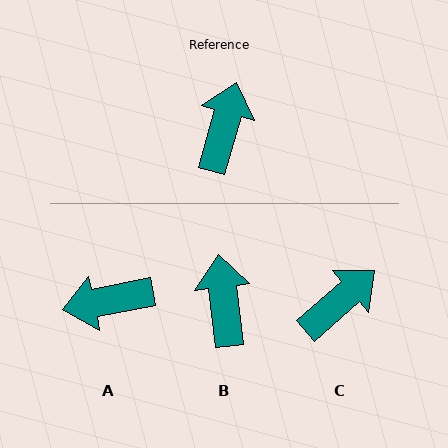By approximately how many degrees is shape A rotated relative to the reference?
Approximately 117 degrees counter-clockwise.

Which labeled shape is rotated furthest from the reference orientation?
A, about 117 degrees away.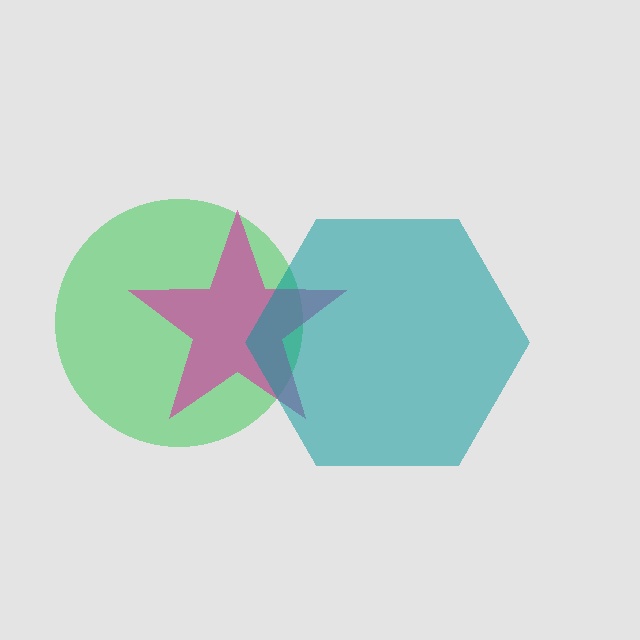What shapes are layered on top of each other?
The layered shapes are: a green circle, a magenta star, a teal hexagon.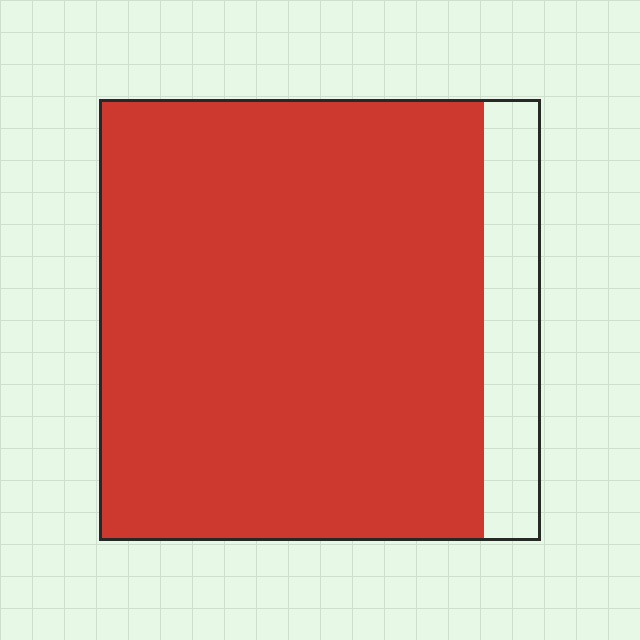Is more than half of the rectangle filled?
Yes.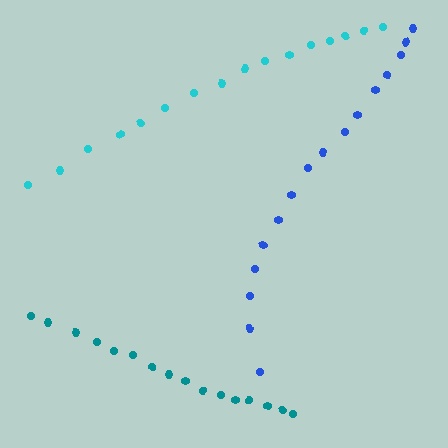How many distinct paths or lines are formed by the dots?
There are 3 distinct paths.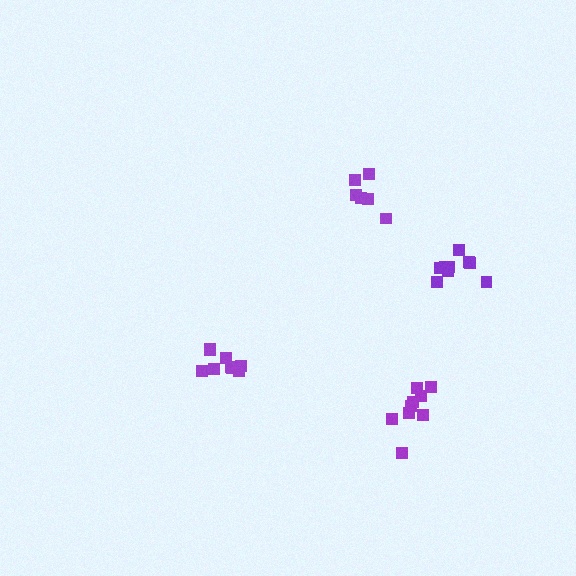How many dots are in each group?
Group 1: 9 dots, Group 2: 9 dots, Group 3: 6 dots, Group 4: 9 dots (33 total).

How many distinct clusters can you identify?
There are 4 distinct clusters.